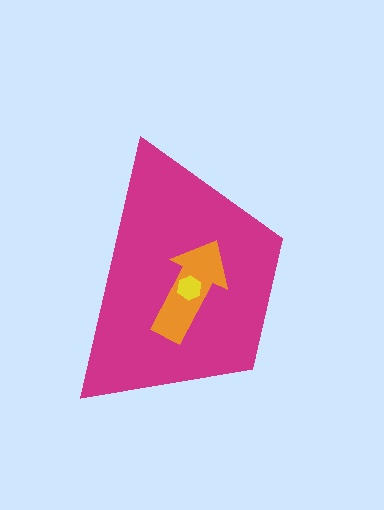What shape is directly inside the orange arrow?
The yellow hexagon.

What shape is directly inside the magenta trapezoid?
The orange arrow.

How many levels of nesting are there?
3.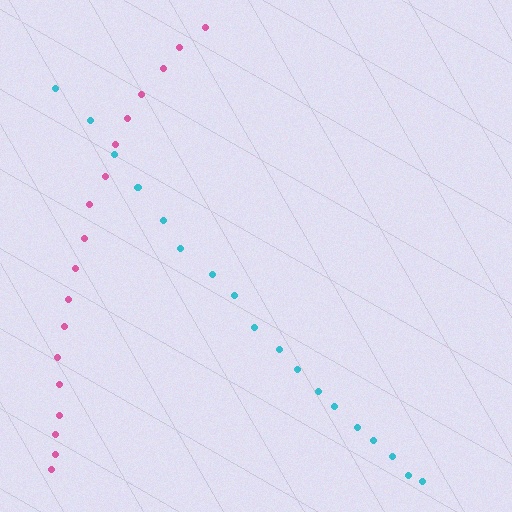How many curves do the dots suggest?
There are 2 distinct paths.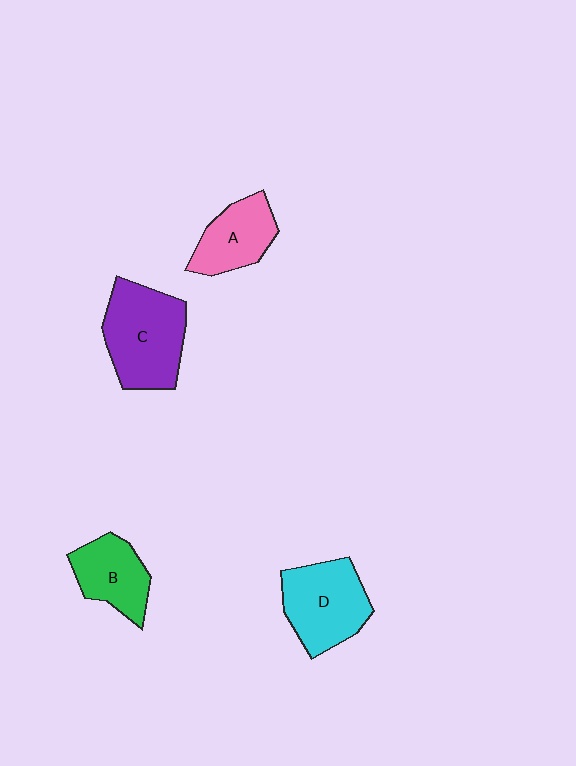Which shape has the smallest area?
Shape A (pink).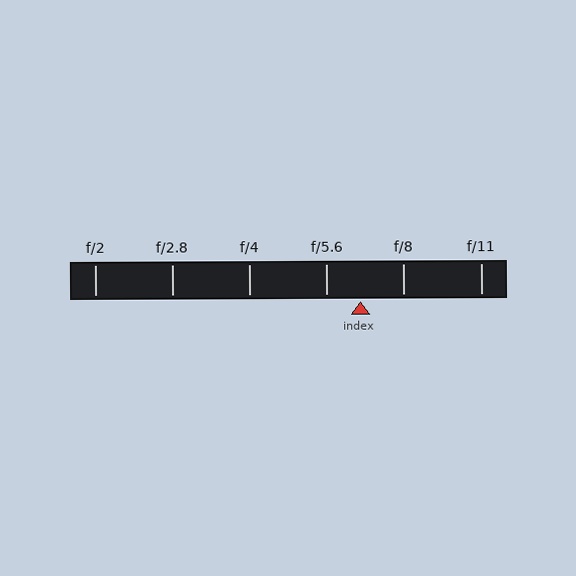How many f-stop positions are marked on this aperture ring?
There are 6 f-stop positions marked.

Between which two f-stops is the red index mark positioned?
The index mark is between f/5.6 and f/8.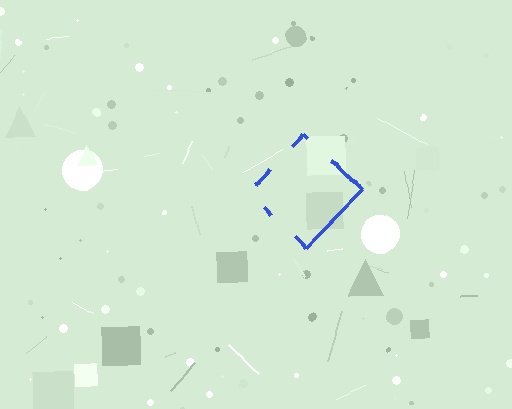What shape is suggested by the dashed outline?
The dashed outline suggests a diamond.